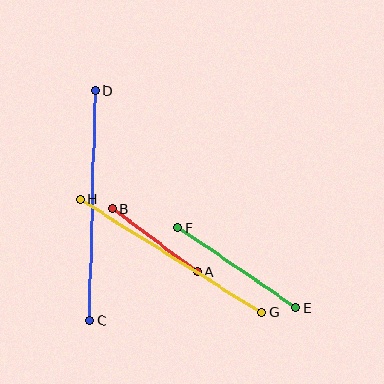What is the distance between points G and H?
The distance is approximately 214 pixels.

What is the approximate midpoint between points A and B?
The midpoint is at approximately (154, 240) pixels.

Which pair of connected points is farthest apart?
Points C and D are farthest apart.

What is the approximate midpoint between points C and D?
The midpoint is at approximately (92, 206) pixels.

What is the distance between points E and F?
The distance is approximately 142 pixels.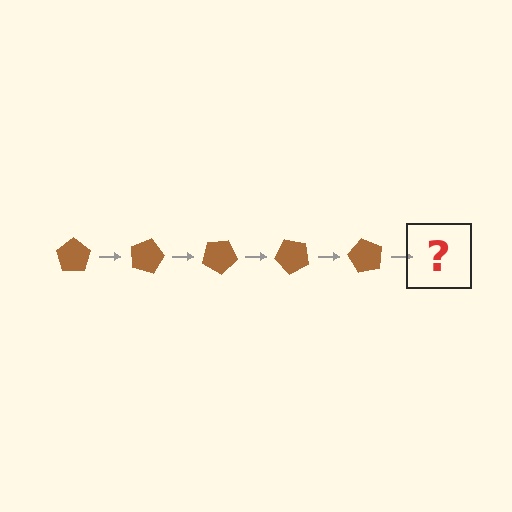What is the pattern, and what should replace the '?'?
The pattern is that the pentagon rotates 15 degrees each step. The '?' should be a brown pentagon rotated 75 degrees.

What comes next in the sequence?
The next element should be a brown pentagon rotated 75 degrees.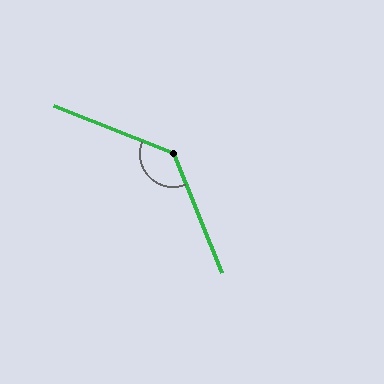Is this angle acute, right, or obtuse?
It is obtuse.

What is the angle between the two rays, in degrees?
Approximately 134 degrees.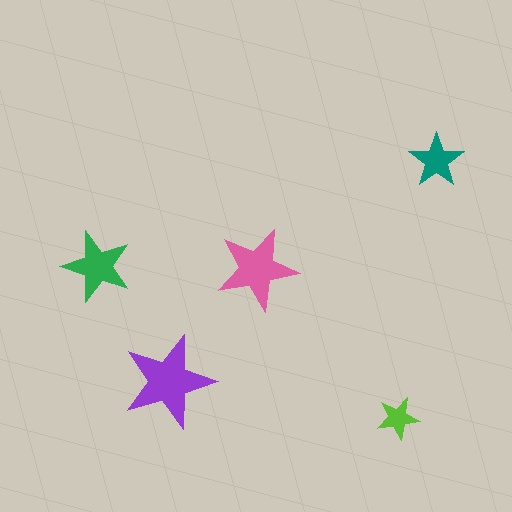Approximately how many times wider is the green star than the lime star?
About 1.5 times wider.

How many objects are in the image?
There are 5 objects in the image.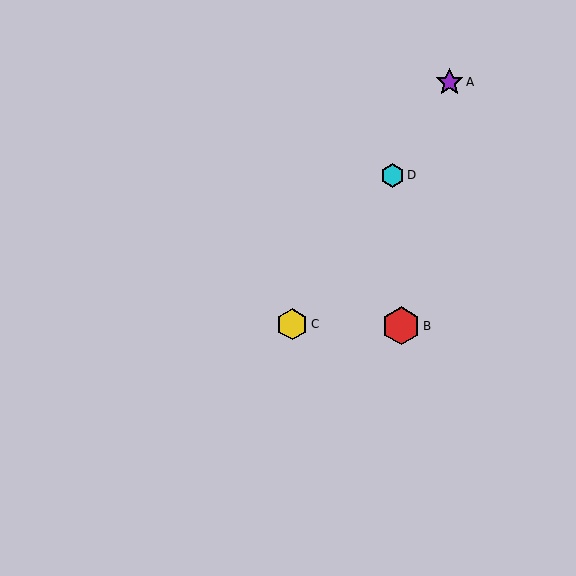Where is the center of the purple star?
The center of the purple star is at (449, 82).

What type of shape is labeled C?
Shape C is a yellow hexagon.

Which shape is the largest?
The red hexagon (labeled B) is the largest.